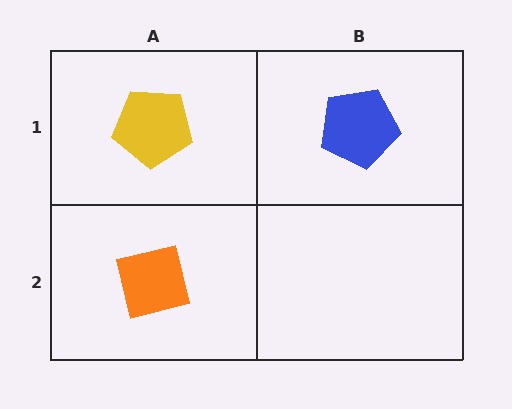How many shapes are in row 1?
2 shapes.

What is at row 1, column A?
A yellow pentagon.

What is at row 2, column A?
An orange square.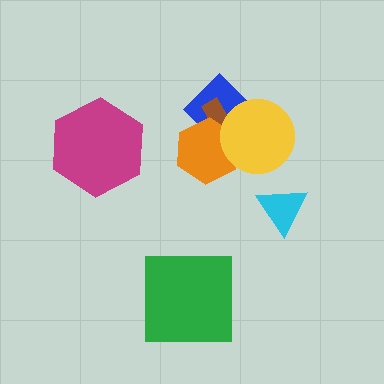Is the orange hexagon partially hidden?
Yes, it is partially covered by another shape.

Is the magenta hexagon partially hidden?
No, no other shape covers it.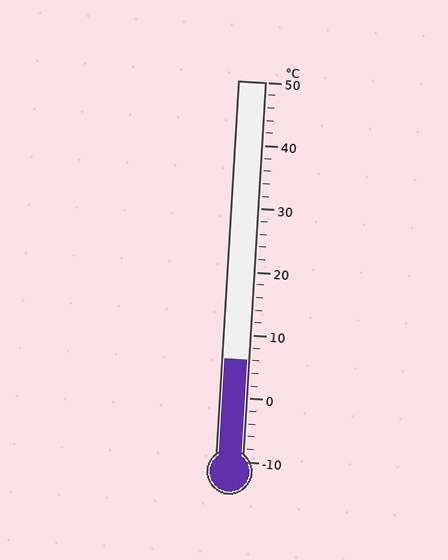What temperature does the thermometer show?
The thermometer shows approximately 6°C.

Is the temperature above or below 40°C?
The temperature is below 40°C.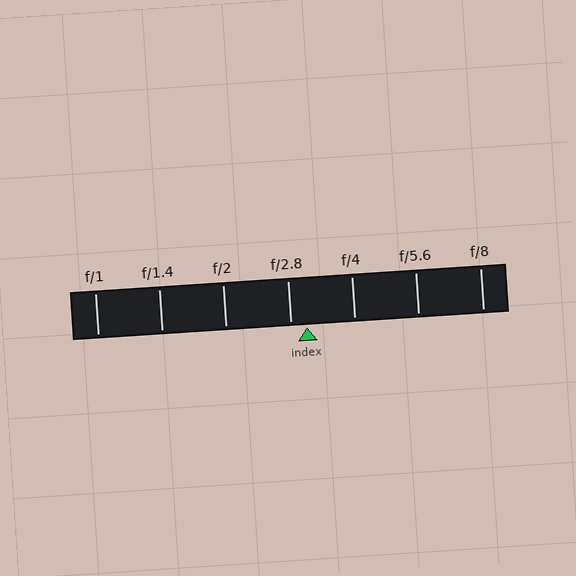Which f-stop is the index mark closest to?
The index mark is closest to f/2.8.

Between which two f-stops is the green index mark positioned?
The index mark is between f/2.8 and f/4.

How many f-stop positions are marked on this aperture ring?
There are 7 f-stop positions marked.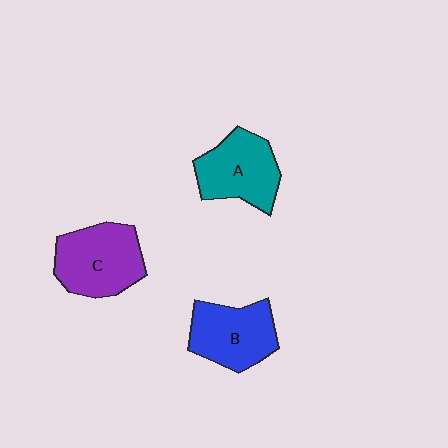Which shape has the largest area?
Shape C (purple).